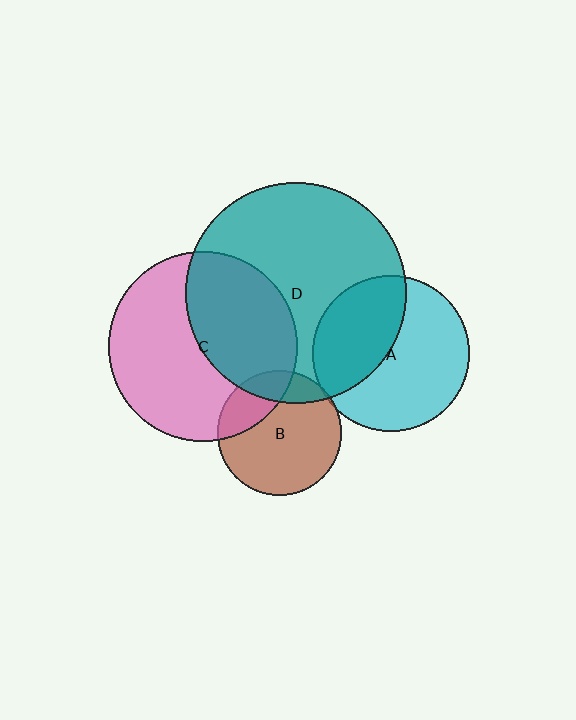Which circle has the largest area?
Circle D (teal).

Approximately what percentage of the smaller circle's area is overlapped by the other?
Approximately 25%.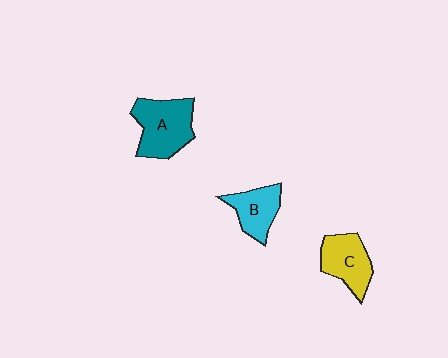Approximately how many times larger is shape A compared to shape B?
Approximately 1.5 times.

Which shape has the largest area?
Shape A (teal).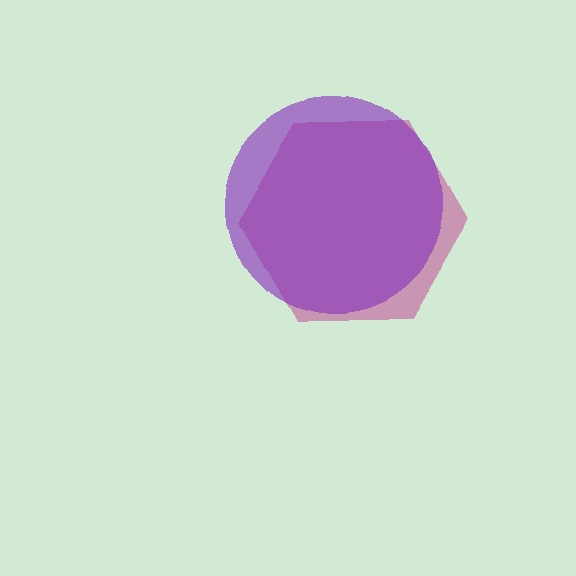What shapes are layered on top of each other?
The layered shapes are: a magenta hexagon, a purple circle.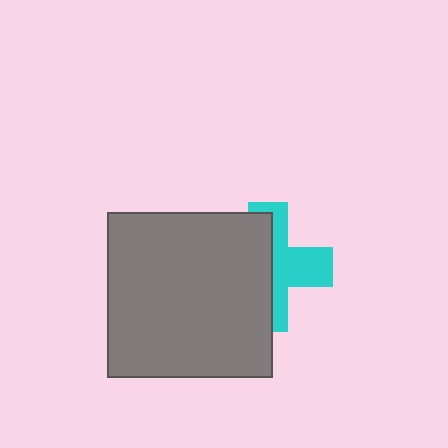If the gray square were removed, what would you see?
You would see the complete cyan cross.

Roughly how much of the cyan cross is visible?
A small part of it is visible (roughly 45%).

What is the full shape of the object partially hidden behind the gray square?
The partially hidden object is a cyan cross.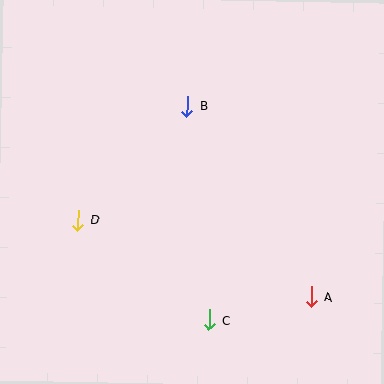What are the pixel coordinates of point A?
Point A is at (312, 297).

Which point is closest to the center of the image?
Point B at (187, 106) is closest to the center.